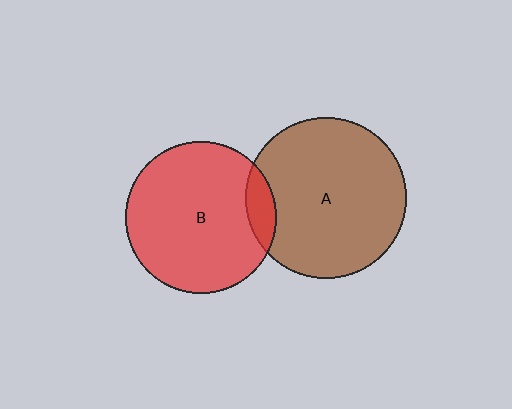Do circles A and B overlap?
Yes.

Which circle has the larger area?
Circle A (brown).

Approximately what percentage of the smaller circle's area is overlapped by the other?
Approximately 10%.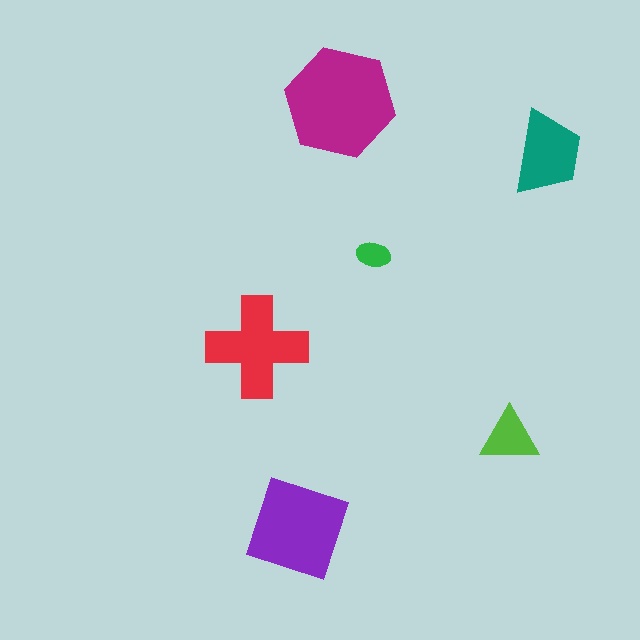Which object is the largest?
The magenta hexagon.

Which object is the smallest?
The green ellipse.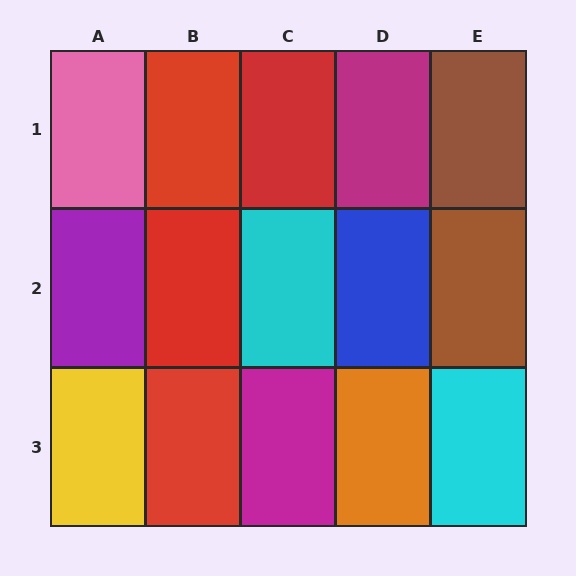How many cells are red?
4 cells are red.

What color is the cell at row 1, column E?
Brown.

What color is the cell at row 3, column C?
Magenta.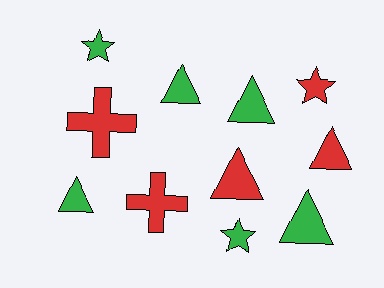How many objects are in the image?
There are 11 objects.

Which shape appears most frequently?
Triangle, with 6 objects.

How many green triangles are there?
There are 4 green triangles.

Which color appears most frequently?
Green, with 6 objects.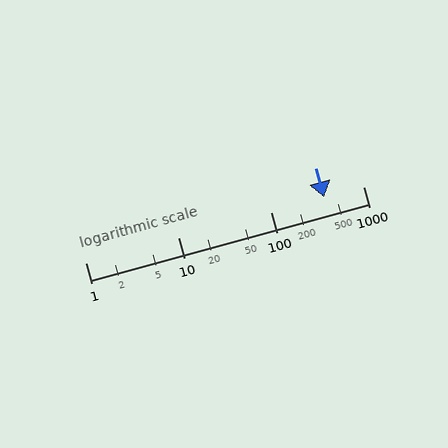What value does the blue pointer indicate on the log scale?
The pointer indicates approximately 380.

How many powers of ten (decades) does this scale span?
The scale spans 3 decades, from 1 to 1000.